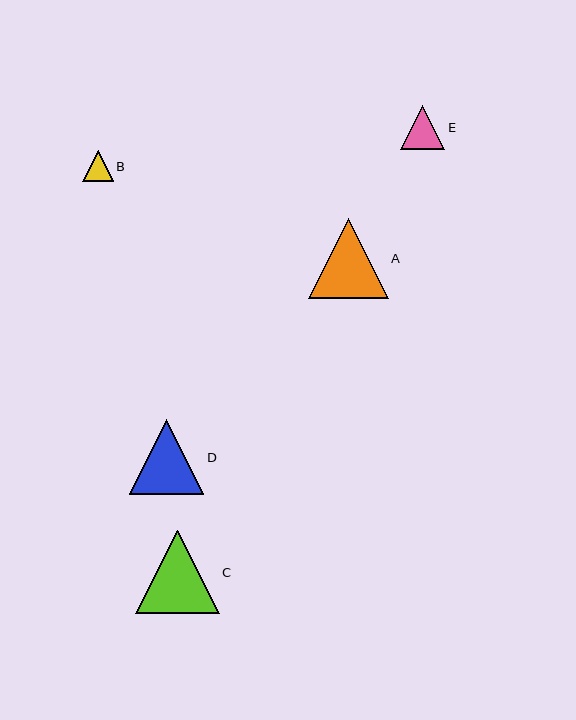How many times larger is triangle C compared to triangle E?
Triangle C is approximately 1.9 times the size of triangle E.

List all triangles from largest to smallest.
From largest to smallest: C, A, D, E, B.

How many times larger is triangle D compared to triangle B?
Triangle D is approximately 2.4 times the size of triangle B.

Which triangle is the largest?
Triangle C is the largest with a size of approximately 83 pixels.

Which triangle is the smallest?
Triangle B is the smallest with a size of approximately 30 pixels.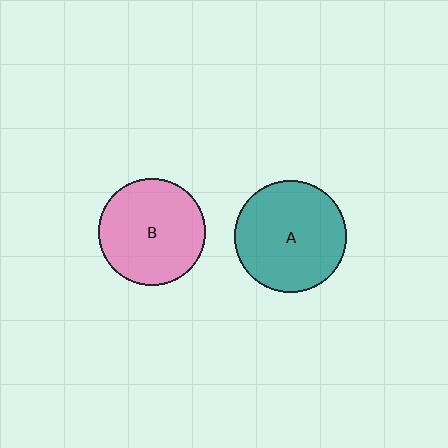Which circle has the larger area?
Circle A (teal).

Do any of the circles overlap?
No, none of the circles overlap.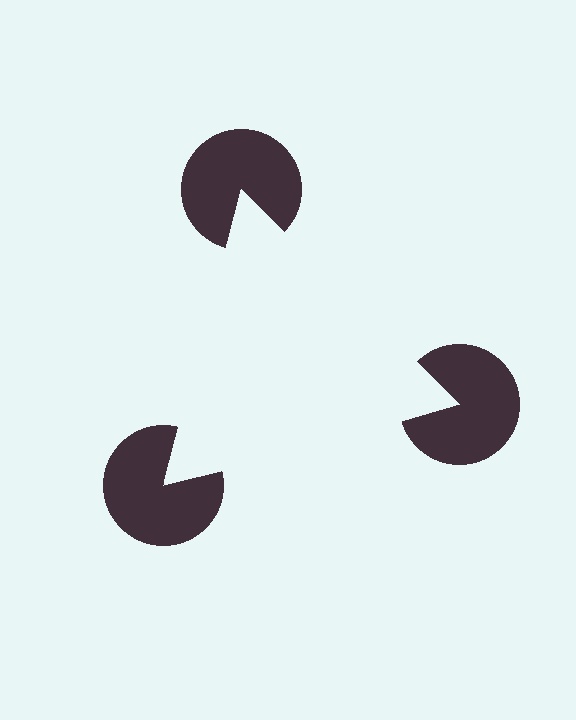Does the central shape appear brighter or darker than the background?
It typically appears slightly brighter than the background, even though no actual brightness change is drawn.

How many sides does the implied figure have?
3 sides.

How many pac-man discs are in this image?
There are 3 — one at each vertex of the illusory triangle.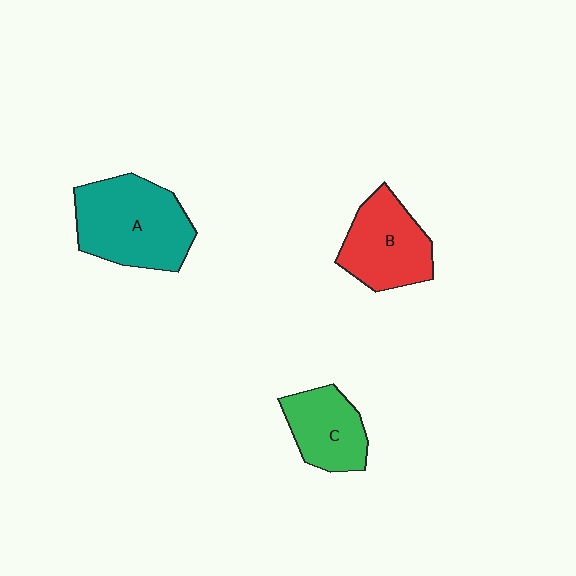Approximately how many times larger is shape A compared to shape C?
Approximately 1.6 times.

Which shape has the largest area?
Shape A (teal).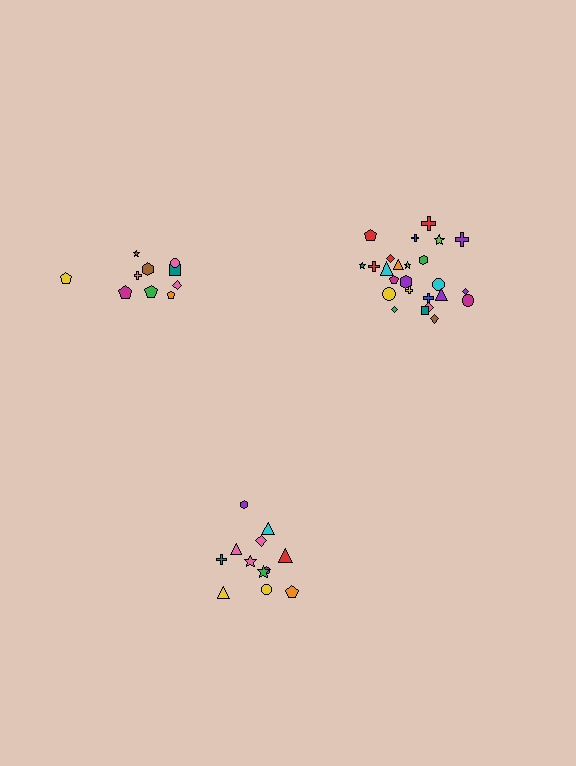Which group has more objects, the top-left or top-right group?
The top-right group.